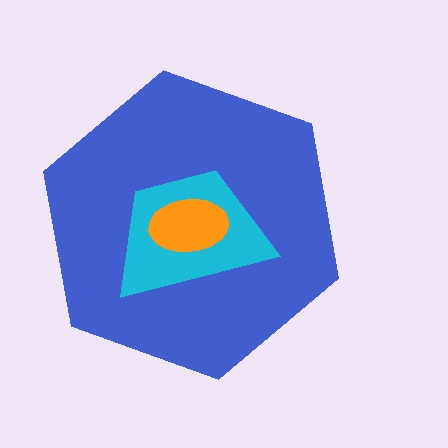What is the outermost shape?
The blue hexagon.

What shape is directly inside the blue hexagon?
The cyan trapezoid.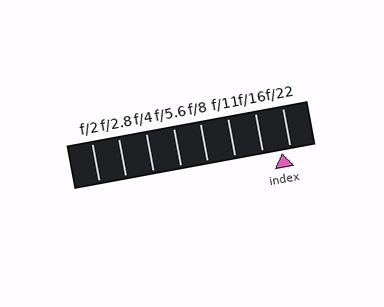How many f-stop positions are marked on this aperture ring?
There are 8 f-stop positions marked.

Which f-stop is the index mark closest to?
The index mark is closest to f/22.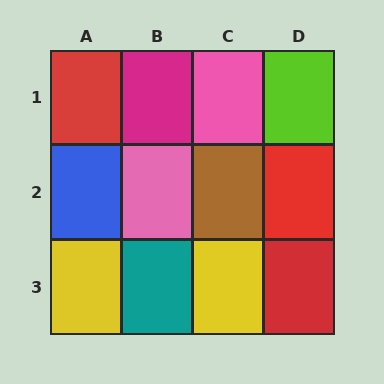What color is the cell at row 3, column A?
Yellow.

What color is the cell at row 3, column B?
Teal.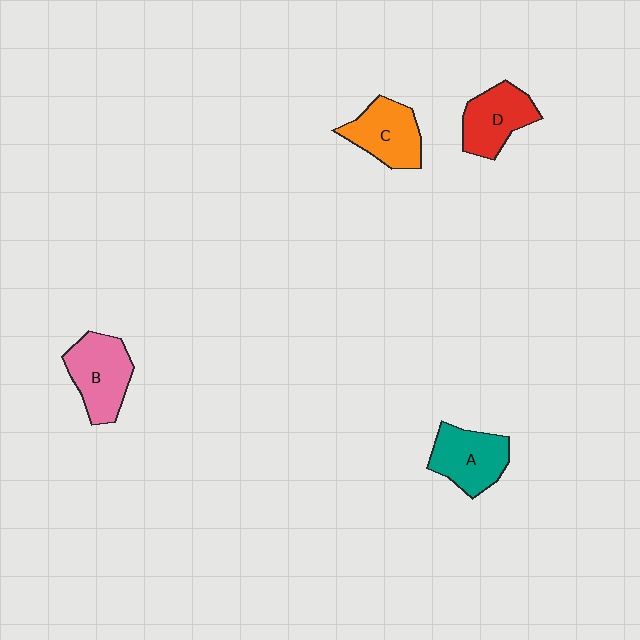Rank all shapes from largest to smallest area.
From largest to smallest: B (pink), A (teal), C (orange), D (red).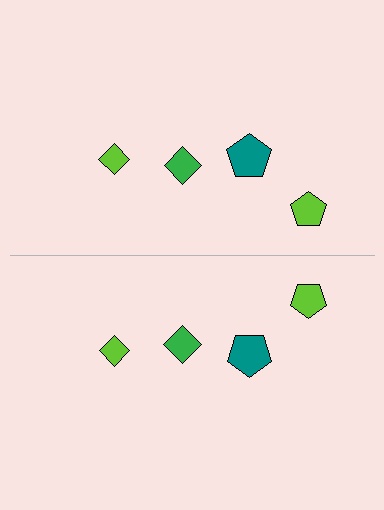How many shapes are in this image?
There are 8 shapes in this image.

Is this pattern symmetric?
Yes, this pattern has bilateral (reflection) symmetry.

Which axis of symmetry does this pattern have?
The pattern has a horizontal axis of symmetry running through the center of the image.